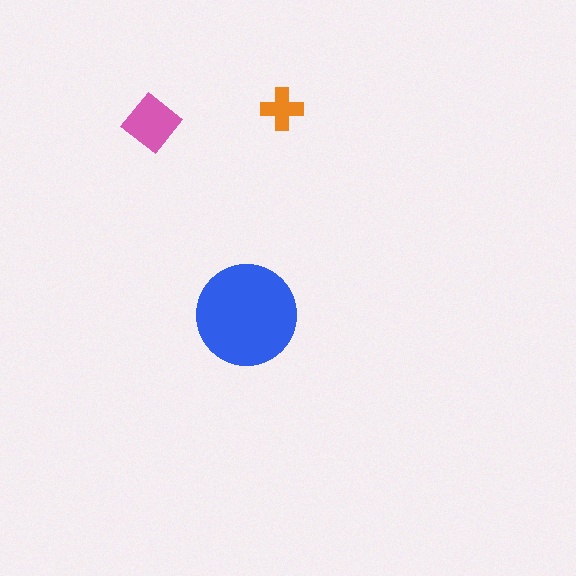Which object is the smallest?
The orange cross.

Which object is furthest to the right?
The orange cross is rightmost.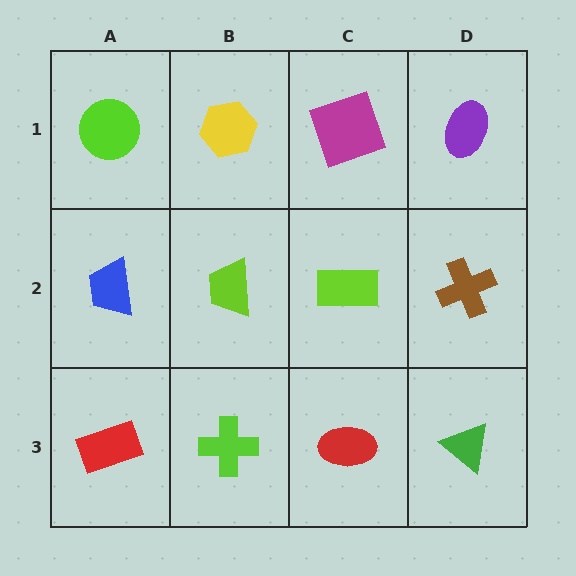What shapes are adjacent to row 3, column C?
A lime rectangle (row 2, column C), a lime cross (row 3, column B), a green triangle (row 3, column D).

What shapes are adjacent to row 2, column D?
A purple ellipse (row 1, column D), a green triangle (row 3, column D), a lime rectangle (row 2, column C).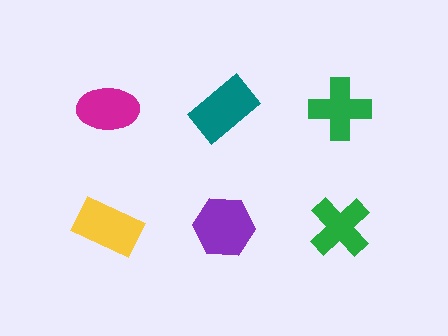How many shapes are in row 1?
3 shapes.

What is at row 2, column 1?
A yellow rectangle.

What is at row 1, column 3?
A green cross.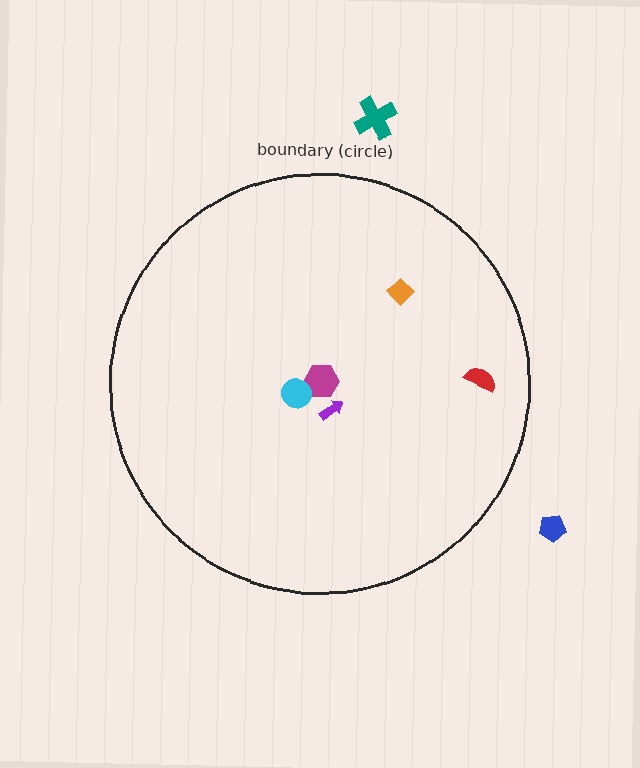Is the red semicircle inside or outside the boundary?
Inside.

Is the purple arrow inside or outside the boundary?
Inside.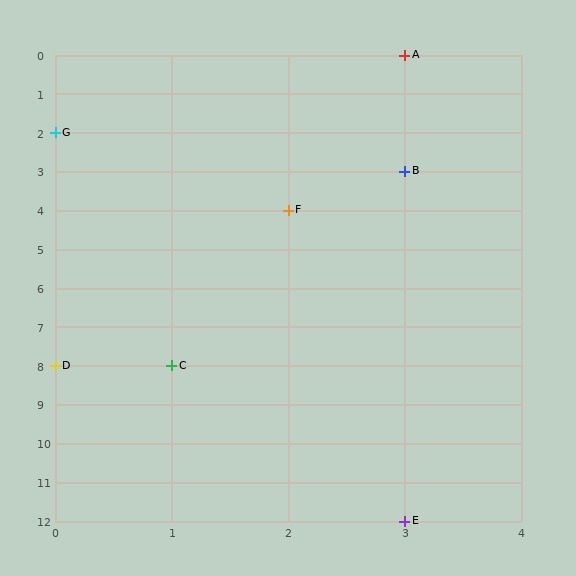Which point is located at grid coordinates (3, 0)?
Point A is at (3, 0).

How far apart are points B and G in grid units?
Points B and G are 3 columns and 1 row apart (about 3.2 grid units diagonally).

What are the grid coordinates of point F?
Point F is at grid coordinates (2, 4).